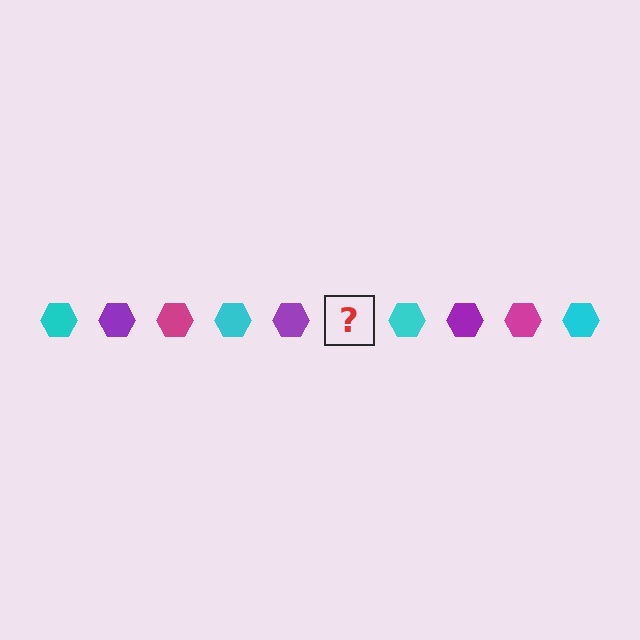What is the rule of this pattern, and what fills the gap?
The rule is that the pattern cycles through cyan, purple, magenta hexagons. The gap should be filled with a magenta hexagon.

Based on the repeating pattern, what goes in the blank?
The blank should be a magenta hexagon.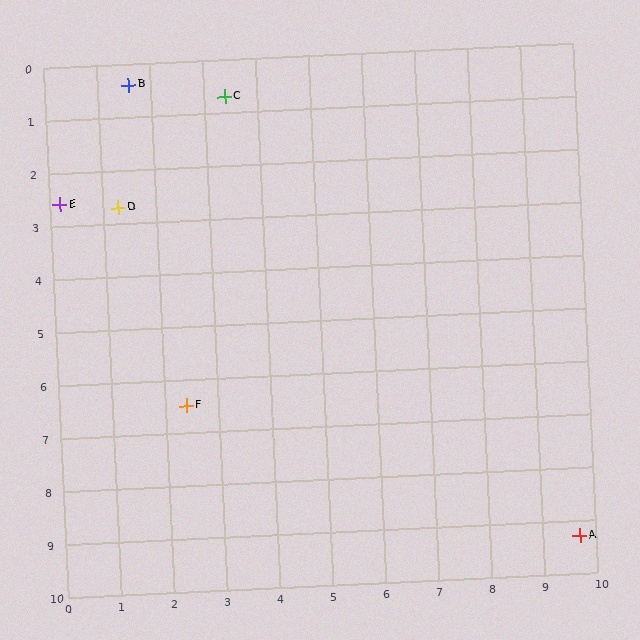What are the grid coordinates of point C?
Point C is at approximately (3.4, 0.7).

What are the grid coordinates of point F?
Point F is at approximately (2.4, 6.5).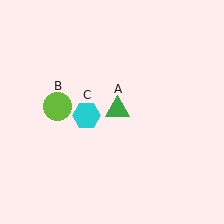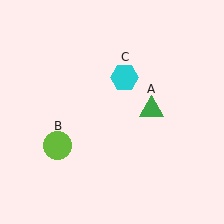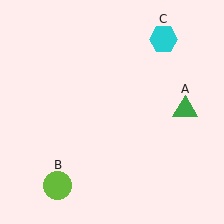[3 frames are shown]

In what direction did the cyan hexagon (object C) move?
The cyan hexagon (object C) moved up and to the right.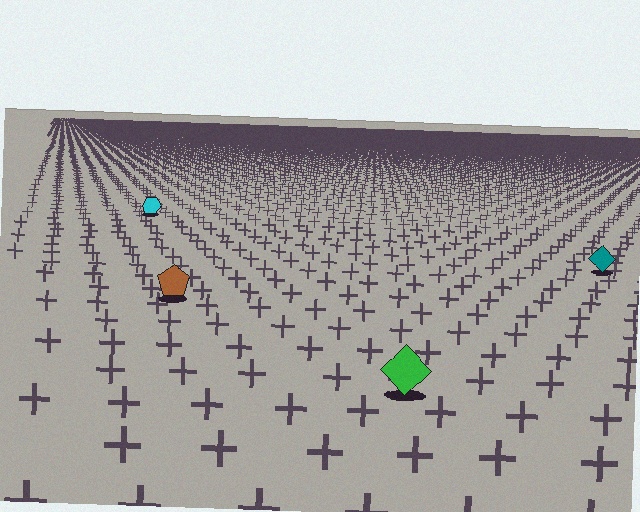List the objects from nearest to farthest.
From nearest to farthest: the green diamond, the brown pentagon, the teal diamond, the cyan hexagon.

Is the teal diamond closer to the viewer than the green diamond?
No. The green diamond is closer — you can tell from the texture gradient: the ground texture is coarser near it.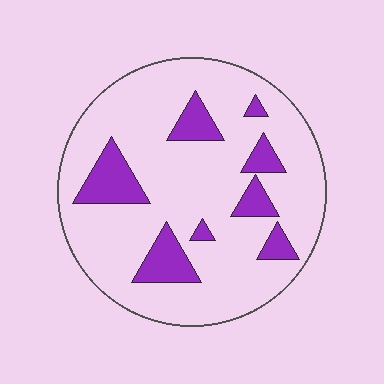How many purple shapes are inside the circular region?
8.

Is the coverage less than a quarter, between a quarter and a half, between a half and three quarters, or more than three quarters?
Less than a quarter.